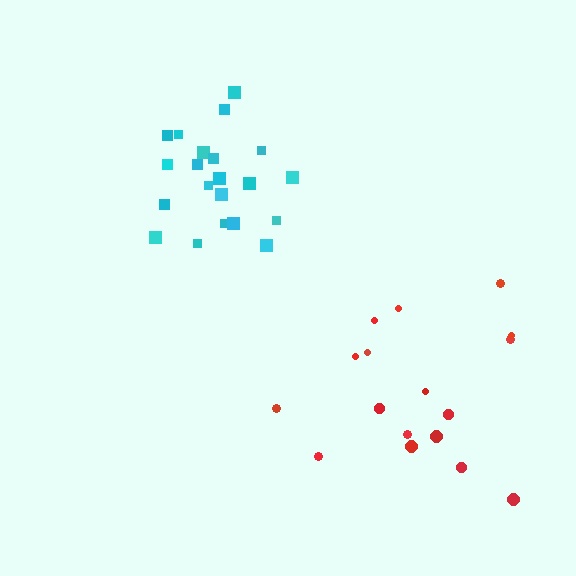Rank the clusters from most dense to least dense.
cyan, red.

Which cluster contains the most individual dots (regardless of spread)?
Cyan (22).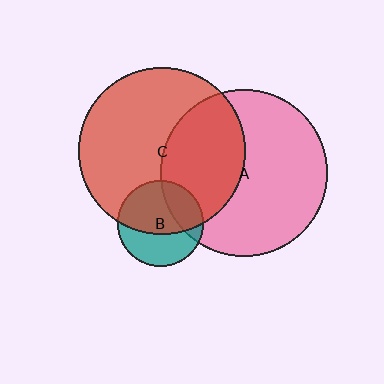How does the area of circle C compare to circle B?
Approximately 3.8 times.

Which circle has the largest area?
Circle A (pink).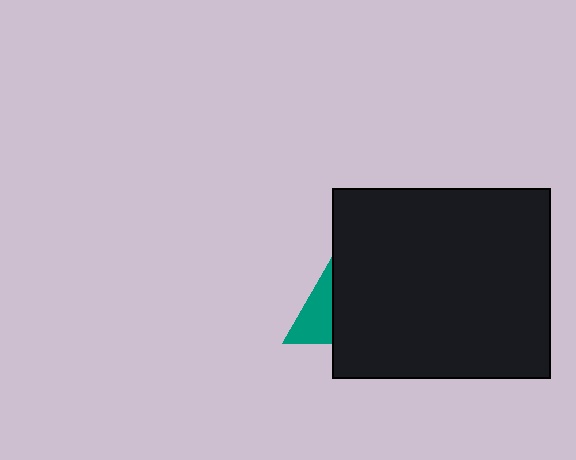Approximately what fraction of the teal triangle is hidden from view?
Roughly 68% of the teal triangle is hidden behind the black rectangle.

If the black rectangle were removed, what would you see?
You would see the complete teal triangle.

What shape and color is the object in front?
The object in front is a black rectangle.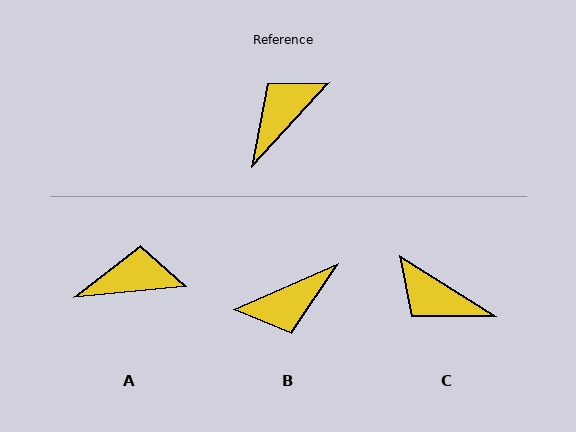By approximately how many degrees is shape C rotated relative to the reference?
Approximately 101 degrees counter-clockwise.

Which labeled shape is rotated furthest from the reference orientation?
B, about 156 degrees away.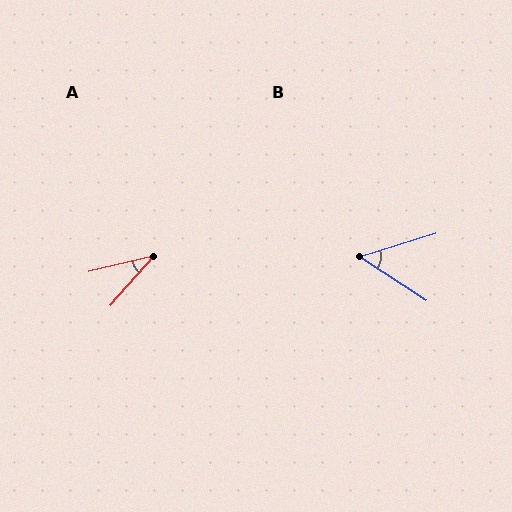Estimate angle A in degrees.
Approximately 35 degrees.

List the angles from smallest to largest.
A (35°), B (51°).